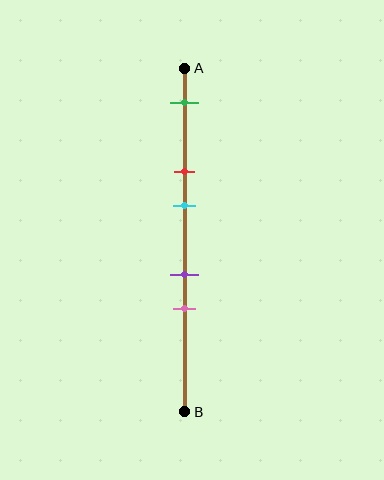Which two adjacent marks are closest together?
The purple and pink marks are the closest adjacent pair.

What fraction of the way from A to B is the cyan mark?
The cyan mark is approximately 40% (0.4) of the way from A to B.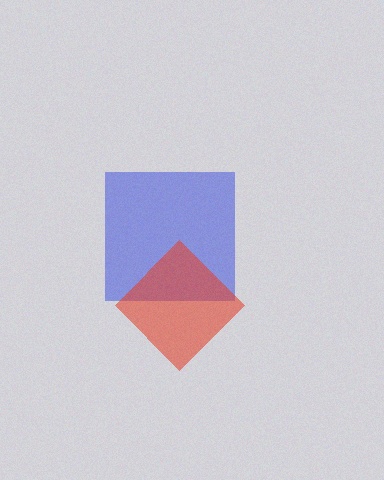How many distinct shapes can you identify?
There are 2 distinct shapes: a blue square, a red diamond.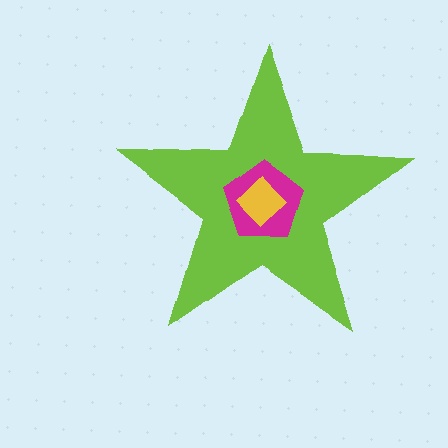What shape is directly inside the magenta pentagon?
The yellow diamond.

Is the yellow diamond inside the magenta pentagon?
Yes.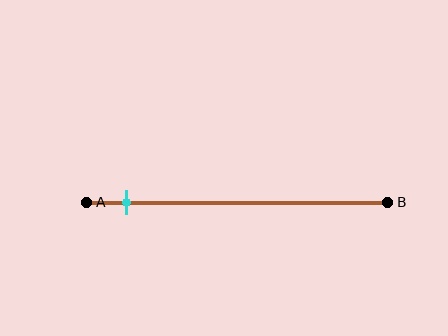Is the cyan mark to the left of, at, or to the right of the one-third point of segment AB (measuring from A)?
The cyan mark is to the left of the one-third point of segment AB.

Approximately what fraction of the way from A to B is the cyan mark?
The cyan mark is approximately 15% of the way from A to B.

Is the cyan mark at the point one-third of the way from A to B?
No, the mark is at about 15% from A, not at the 33% one-third point.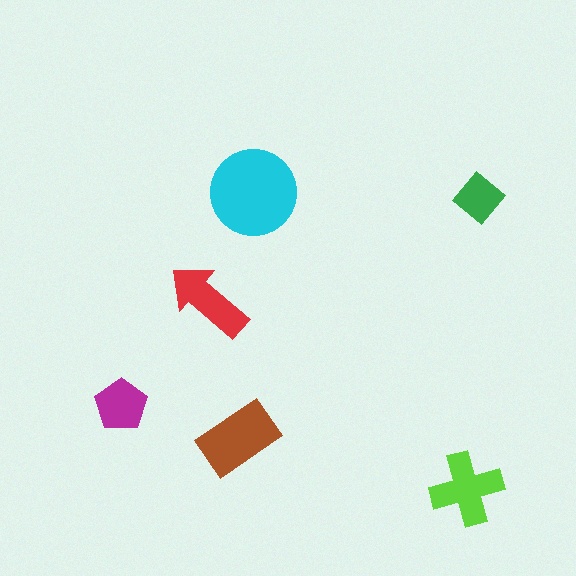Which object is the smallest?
The green diamond.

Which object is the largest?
The cyan circle.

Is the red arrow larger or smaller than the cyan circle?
Smaller.